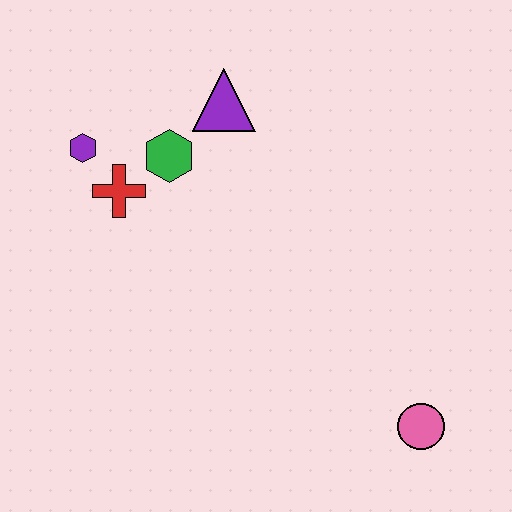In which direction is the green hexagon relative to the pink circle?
The green hexagon is above the pink circle.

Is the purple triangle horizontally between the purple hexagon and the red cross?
No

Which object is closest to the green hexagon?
The red cross is closest to the green hexagon.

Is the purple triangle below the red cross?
No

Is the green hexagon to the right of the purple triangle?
No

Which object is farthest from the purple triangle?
The pink circle is farthest from the purple triangle.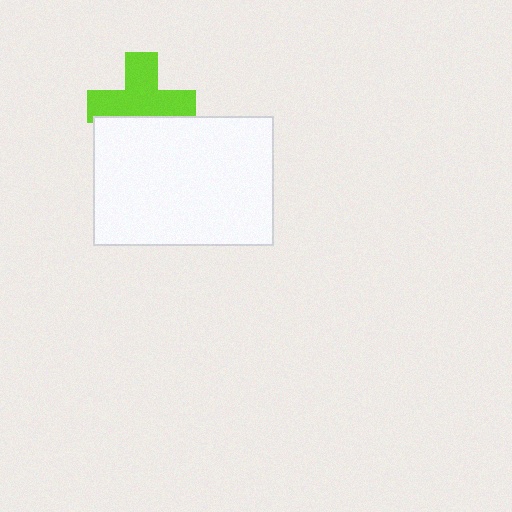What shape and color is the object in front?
The object in front is a white rectangle.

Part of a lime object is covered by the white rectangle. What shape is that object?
It is a cross.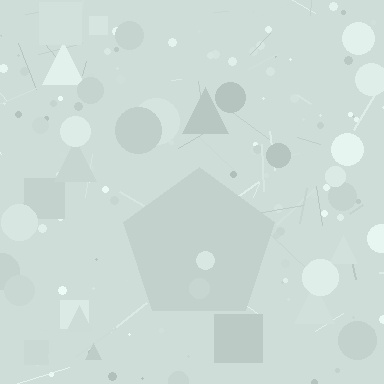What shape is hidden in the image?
A pentagon is hidden in the image.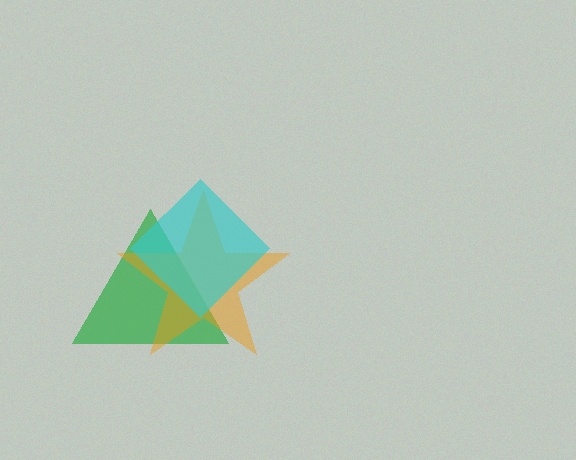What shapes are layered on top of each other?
The layered shapes are: a green triangle, an orange star, a cyan diamond.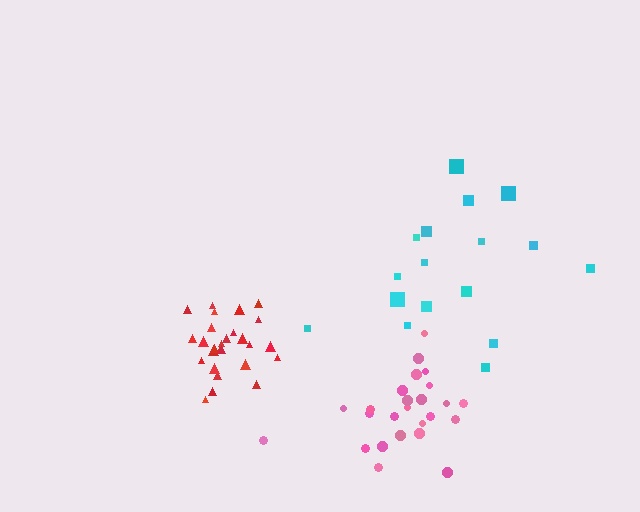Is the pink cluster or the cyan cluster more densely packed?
Pink.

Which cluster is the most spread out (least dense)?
Cyan.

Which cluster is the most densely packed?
Red.